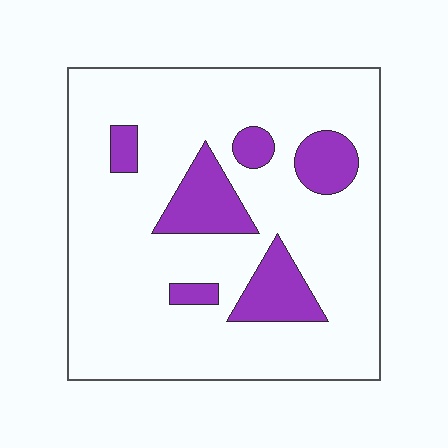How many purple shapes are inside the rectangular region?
6.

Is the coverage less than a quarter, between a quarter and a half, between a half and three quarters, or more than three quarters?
Less than a quarter.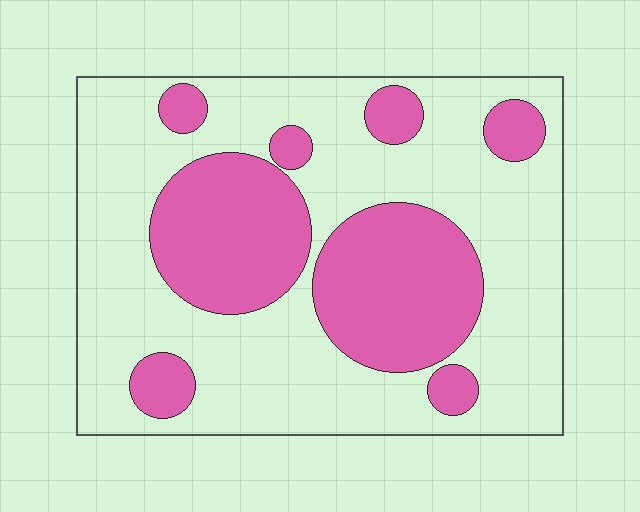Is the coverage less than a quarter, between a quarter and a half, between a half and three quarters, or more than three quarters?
Between a quarter and a half.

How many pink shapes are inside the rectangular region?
8.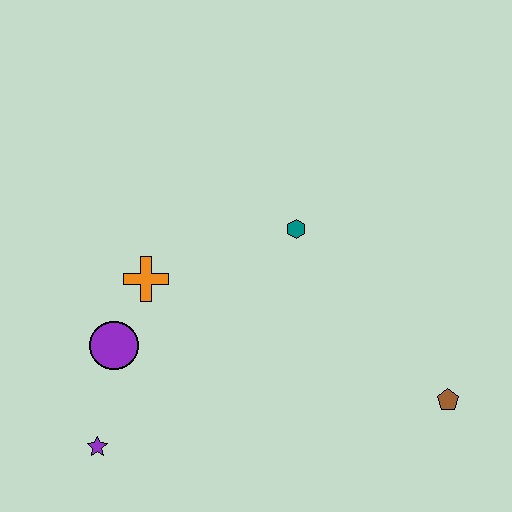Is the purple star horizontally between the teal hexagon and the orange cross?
No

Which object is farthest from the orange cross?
The brown pentagon is farthest from the orange cross.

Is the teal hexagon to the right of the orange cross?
Yes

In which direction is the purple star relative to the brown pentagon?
The purple star is to the left of the brown pentagon.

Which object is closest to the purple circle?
The orange cross is closest to the purple circle.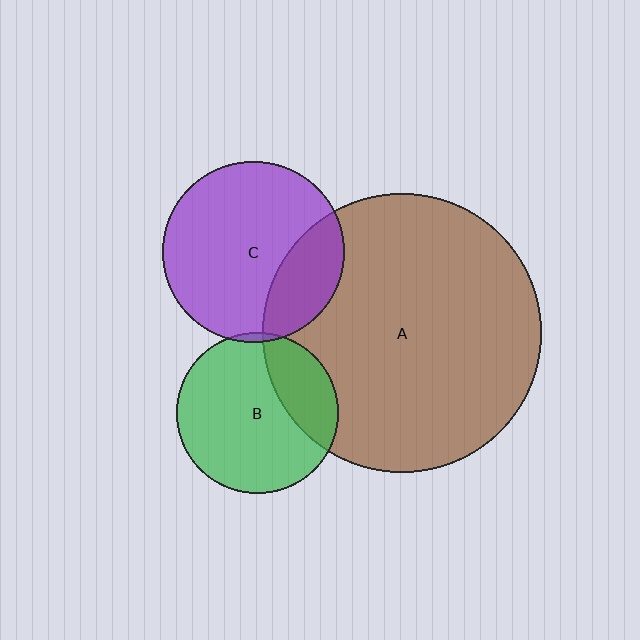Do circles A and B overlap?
Yes.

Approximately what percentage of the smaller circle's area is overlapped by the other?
Approximately 25%.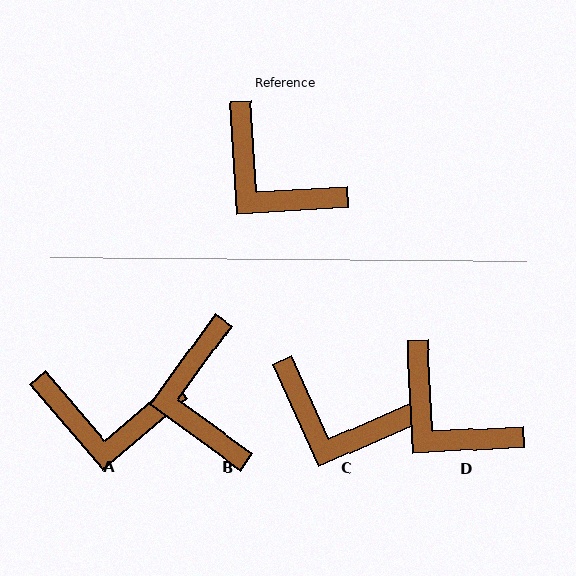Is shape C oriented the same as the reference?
No, it is off by about 21 degrees.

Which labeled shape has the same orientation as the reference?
D.